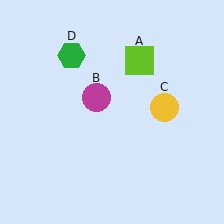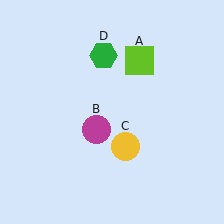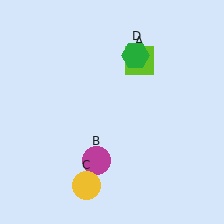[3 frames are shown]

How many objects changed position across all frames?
3 objects changed position: magenta circle (object B), yellow circle (object C), green hexagon (object D).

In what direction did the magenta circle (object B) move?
The magenta circle (object B) moved down.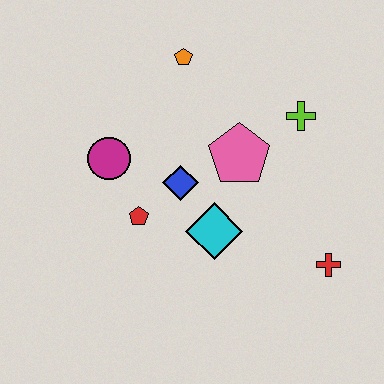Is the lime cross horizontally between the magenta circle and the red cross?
Yes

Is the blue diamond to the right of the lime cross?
No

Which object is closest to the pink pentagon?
The blue diamond is closest to the pink pentagon.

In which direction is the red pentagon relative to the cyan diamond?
The red pentagon is to the left of the cyan diamond.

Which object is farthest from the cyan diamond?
The orange pentagon is farthest from the cyan diamond.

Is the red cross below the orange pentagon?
Yes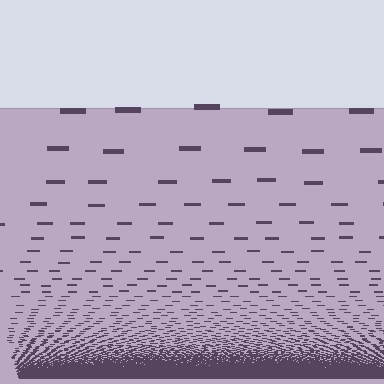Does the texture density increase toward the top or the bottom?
Density increases toward the bottom.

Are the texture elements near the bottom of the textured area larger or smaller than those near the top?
Smaller. The gradient is inverted — elements near the bottom are smaller and denser.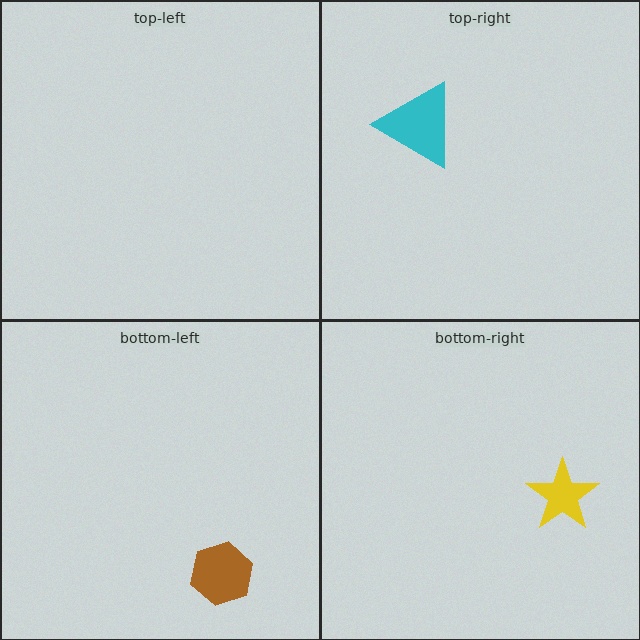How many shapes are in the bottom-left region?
1.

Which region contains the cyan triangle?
The top-right region.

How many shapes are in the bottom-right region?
1.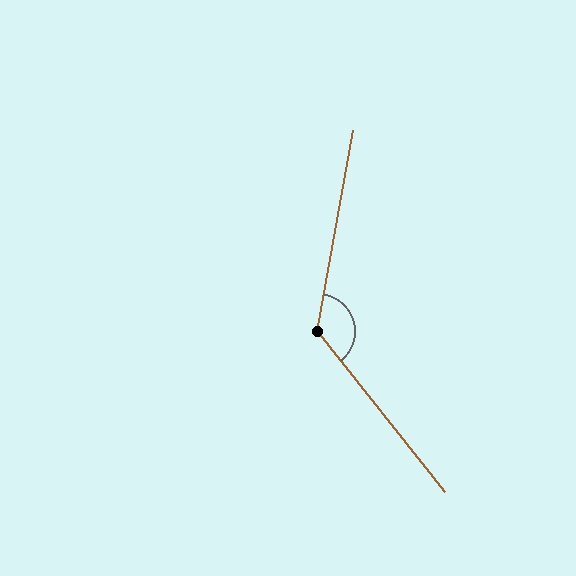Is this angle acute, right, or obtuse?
It is obtuse.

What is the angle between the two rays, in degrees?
Approximately 132 degrees.